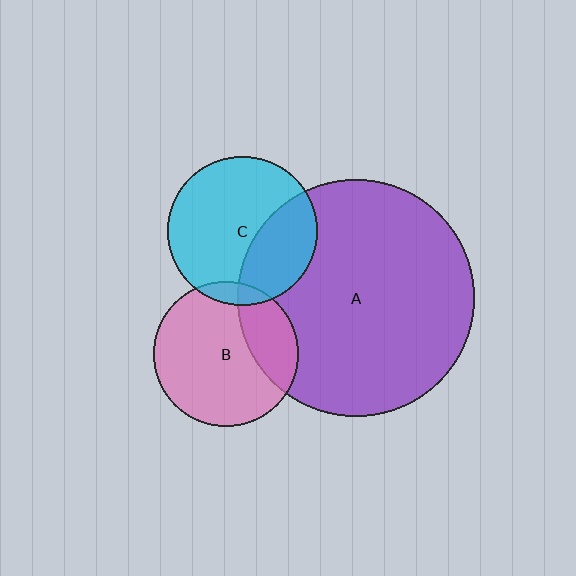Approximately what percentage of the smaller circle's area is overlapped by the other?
Approximately 25%.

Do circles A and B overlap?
Yes.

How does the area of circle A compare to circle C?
Approximately 2.5 times.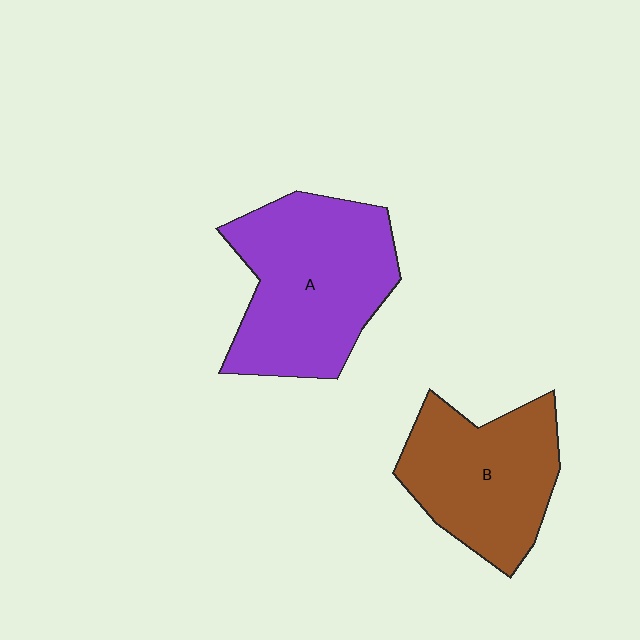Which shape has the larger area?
Shape A (purple).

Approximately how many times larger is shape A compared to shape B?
Approximately 1.3 times.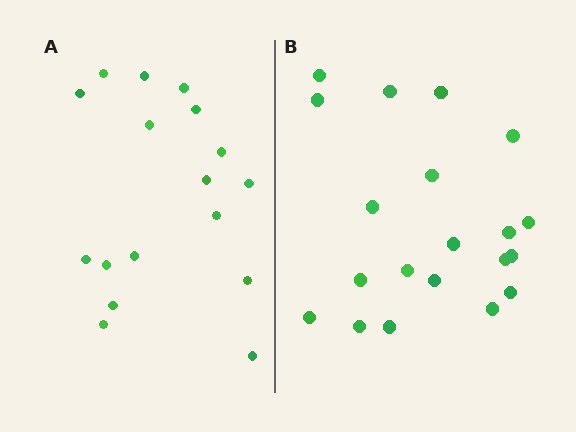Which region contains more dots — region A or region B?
Region B (the right region) has more dots.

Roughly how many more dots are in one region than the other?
Region B has just a few more — roughly 2 or 3 more dots than region A.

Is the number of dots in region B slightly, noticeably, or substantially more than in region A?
Region B has only slightly more — the two regions are fairly close. The ratio is roughly 1.2 to 1.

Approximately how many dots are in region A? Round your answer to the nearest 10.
About 20 dots. (The exact count is 17, which rounds to 20.)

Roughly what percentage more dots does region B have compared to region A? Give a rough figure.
About 20% more.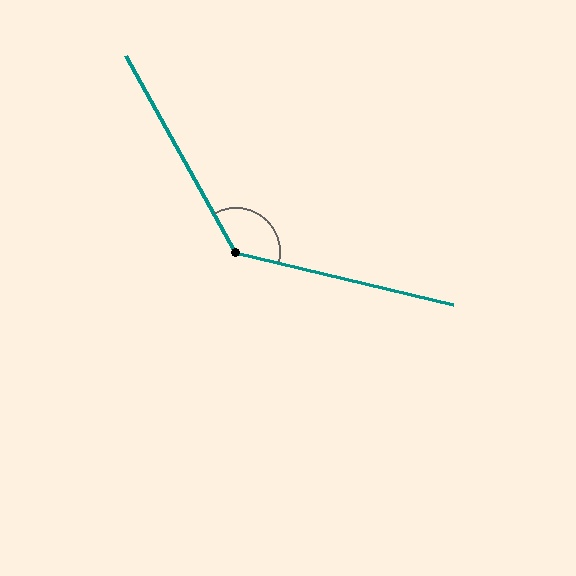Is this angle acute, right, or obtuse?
It is obtuse.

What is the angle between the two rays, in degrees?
Approximately 133 degrees.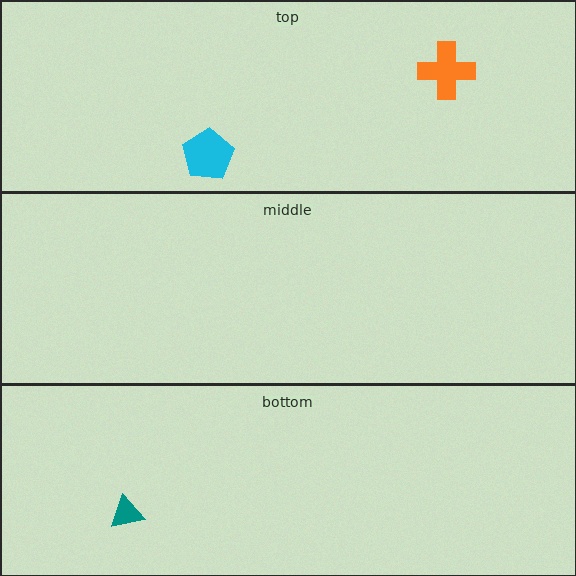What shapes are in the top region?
The orange cross, the cyan pentagon.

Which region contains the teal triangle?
The bottom region.